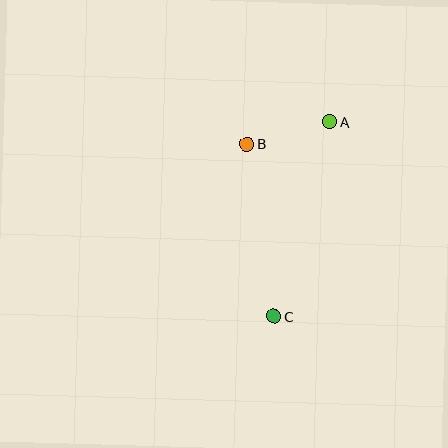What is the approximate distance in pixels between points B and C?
The distance between B and C is approximately 174 pixels.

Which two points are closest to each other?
Points A and B are closest to each other.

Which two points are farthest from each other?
Points A and C are farthest from each other.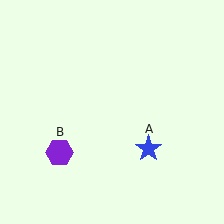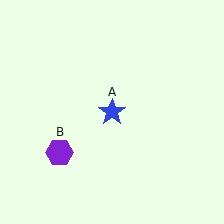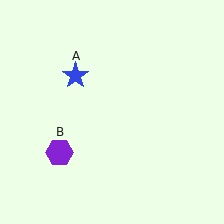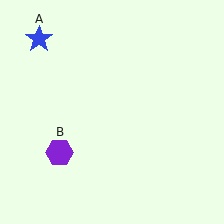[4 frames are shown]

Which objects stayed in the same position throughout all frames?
Purple hexagon (object B) remained stationary.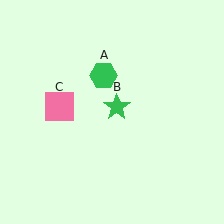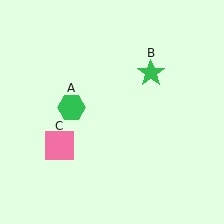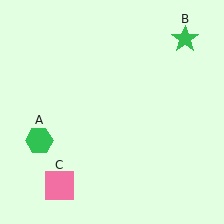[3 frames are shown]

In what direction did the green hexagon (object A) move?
The green hexagon (object A) moved down and to the left.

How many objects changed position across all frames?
3 objects changed position: green hexagon (object A), green star (object B), pink square (object C).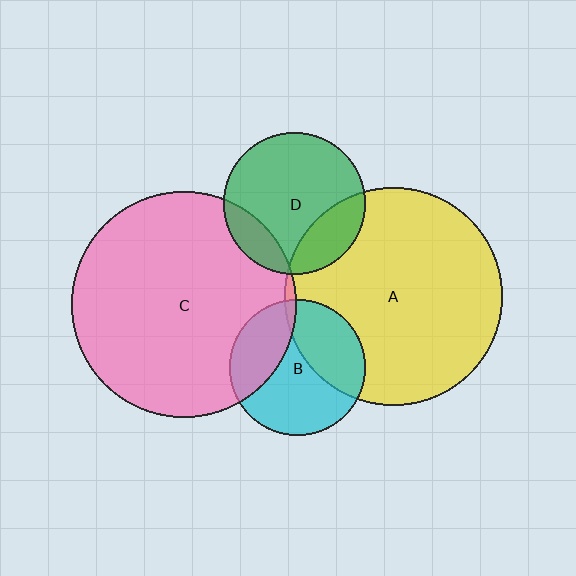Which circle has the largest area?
Circle C (pink).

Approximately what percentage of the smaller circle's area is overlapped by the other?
Approximately 30%.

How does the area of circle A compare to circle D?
Approximately 2.3 times.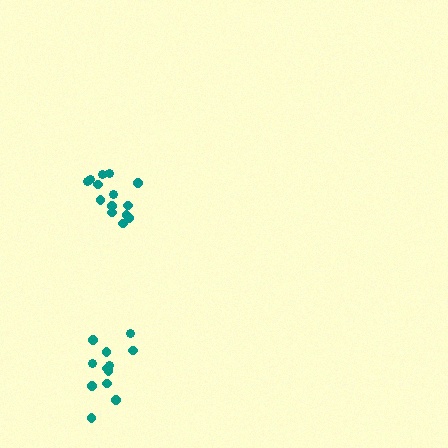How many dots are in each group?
Group 1: 14 dots, Group 2: 12 dots (26 total).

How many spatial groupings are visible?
There are 2 spatial groupings.